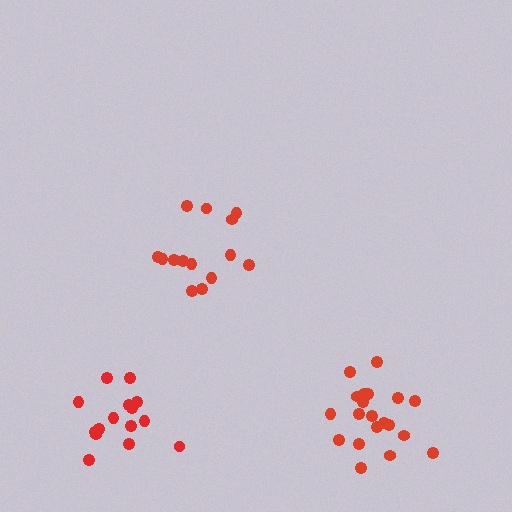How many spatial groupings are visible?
There are 3 spatial groupings.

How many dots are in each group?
Group 1: 14 dots, Group 2: 20 dots, Group 3: 15 dots (49 total).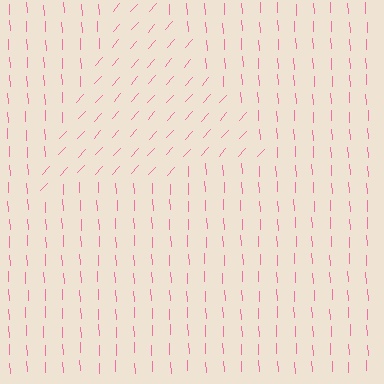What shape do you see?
I see a triangle.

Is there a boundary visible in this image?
Yes, there is a texture boundary formed by a change in line orientation.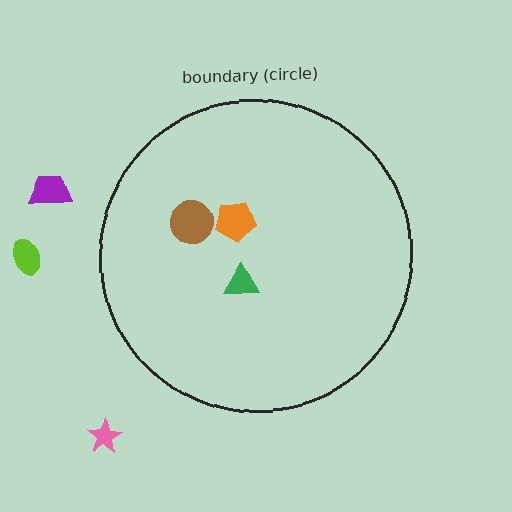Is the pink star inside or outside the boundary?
Outside.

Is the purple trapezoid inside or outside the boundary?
Outside.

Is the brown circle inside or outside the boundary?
Inside.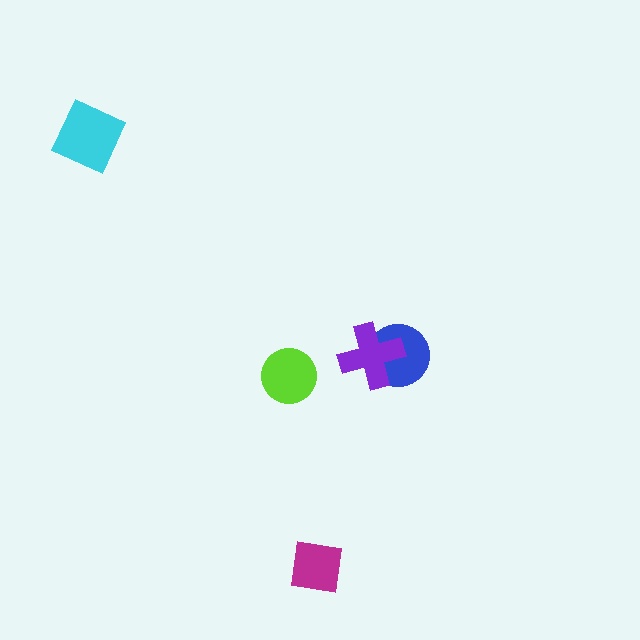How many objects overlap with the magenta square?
0 objects overlap with the magenta square.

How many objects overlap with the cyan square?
0 objects overlap with the cyan square.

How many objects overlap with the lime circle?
0 objects overlap with the lime circle.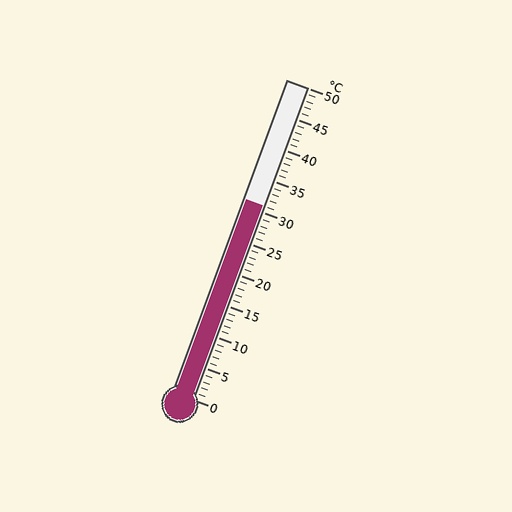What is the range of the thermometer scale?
The thermometer scale ranges from 0°C to 50°C.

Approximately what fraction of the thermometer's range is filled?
The thermometer is filled to approximately 60% of its range.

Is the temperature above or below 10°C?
The temperature is above 10°C.